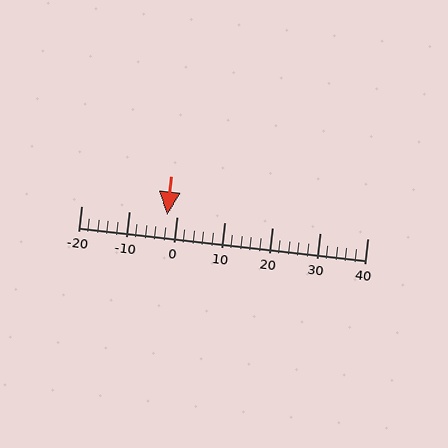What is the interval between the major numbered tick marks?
The major tick marks are spaced 10 units apart.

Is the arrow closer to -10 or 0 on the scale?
The arrow is closer to 0.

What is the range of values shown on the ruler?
The ruler shows values from -20 to 40.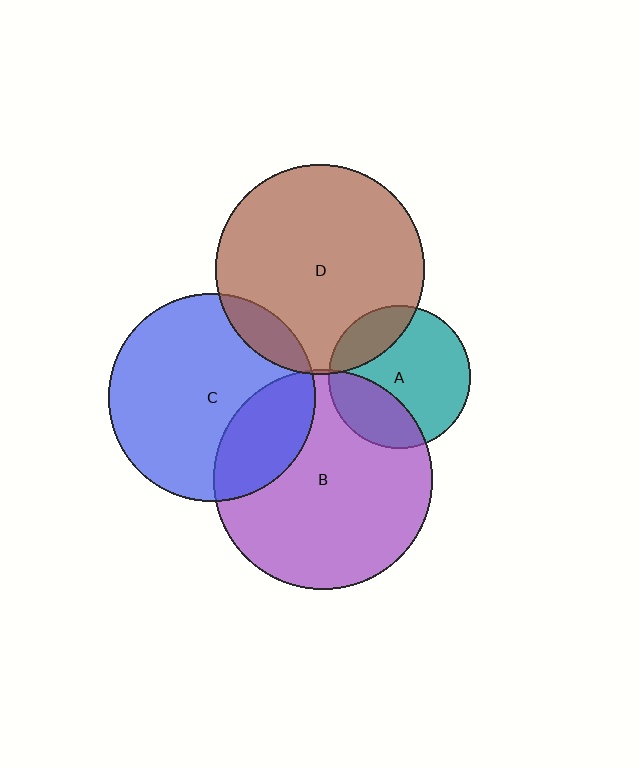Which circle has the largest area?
Circle B (purple).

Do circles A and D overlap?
Yes.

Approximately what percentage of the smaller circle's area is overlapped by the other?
Approximately 20%.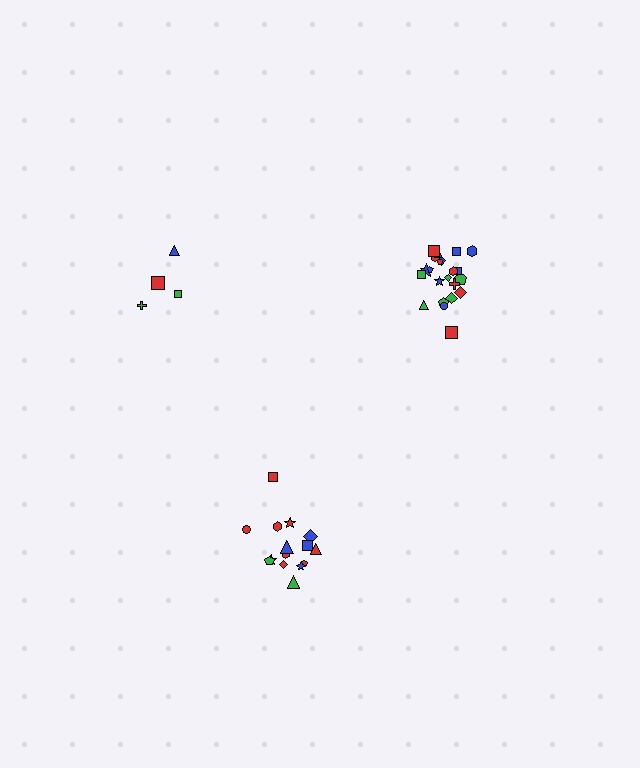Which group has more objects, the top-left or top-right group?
The top-right group.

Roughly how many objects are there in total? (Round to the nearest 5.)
Roughly 40 objects in total.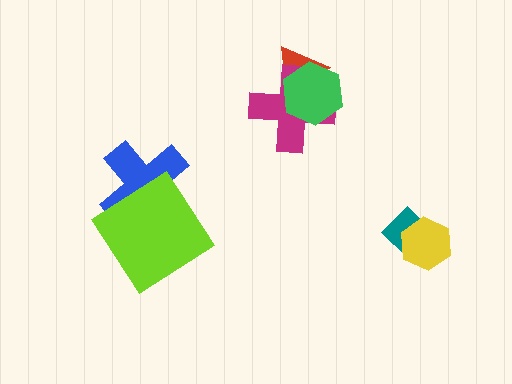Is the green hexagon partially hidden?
No, no other shape covers it.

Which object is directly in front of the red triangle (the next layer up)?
The magenta cross is directly in front of the red triangle.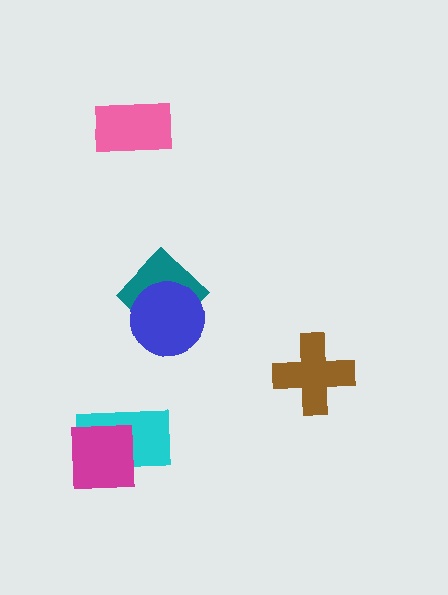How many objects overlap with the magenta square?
1 object overlaps with the magenta square.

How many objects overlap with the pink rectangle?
0 objects overlap with the pink rectangle.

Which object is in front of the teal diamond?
The blue circle is in front of the teal diamond.